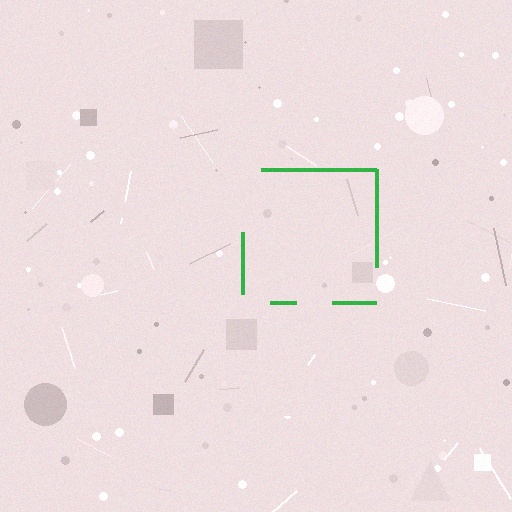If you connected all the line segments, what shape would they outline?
They would outline a square.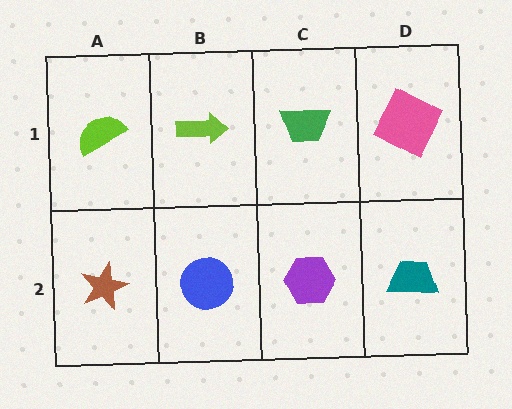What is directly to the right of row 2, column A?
A blue circle.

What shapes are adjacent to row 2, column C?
A green trapezoid (row 1, column C), a blue circle (row 2, column B), a teal trapezoid (row 2, column D).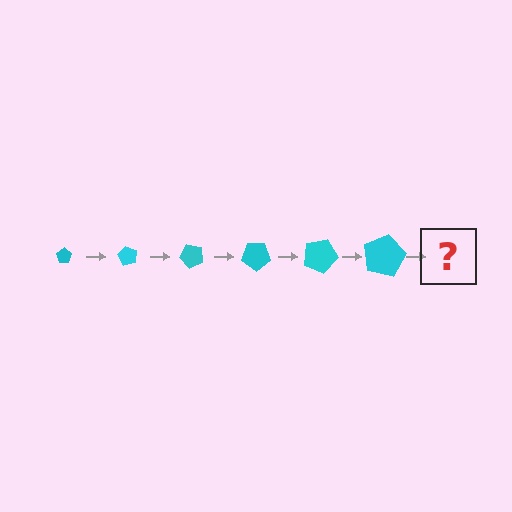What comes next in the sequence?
The next element should be a pentagon, larger than the previous one and rotated 360 degrees from the start.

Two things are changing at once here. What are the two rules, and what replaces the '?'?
The two rules are that the pentagon grows larger each step and it rotates 60 degrees each step. The '?' should be a pentagon, larger than the previous one and rotated 360 degrees from the start.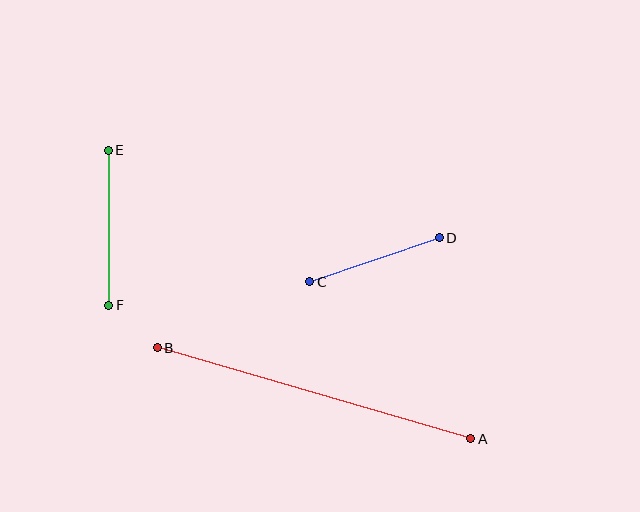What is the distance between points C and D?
The distance is approximately 137 pixels.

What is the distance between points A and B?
The distance is approximately 326 pixels.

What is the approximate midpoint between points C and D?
The midpoint is at approximately (375, 260) pixels.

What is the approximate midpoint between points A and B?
The midpoint is at approximately (314, 393) pixels.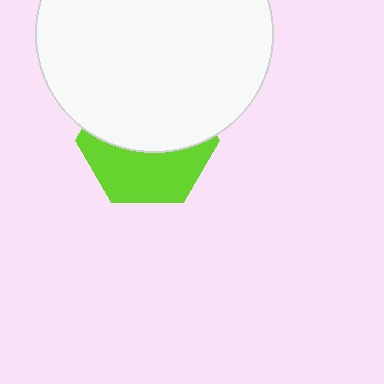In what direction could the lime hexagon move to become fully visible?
The lime hexagon could move down. That would shift it out from behind the white circle entirely.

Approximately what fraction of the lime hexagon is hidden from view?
Roughly 55% of the lime hexagon is hidden behind the white circle.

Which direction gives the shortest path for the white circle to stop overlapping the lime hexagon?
Moving up gives the shortest separation.